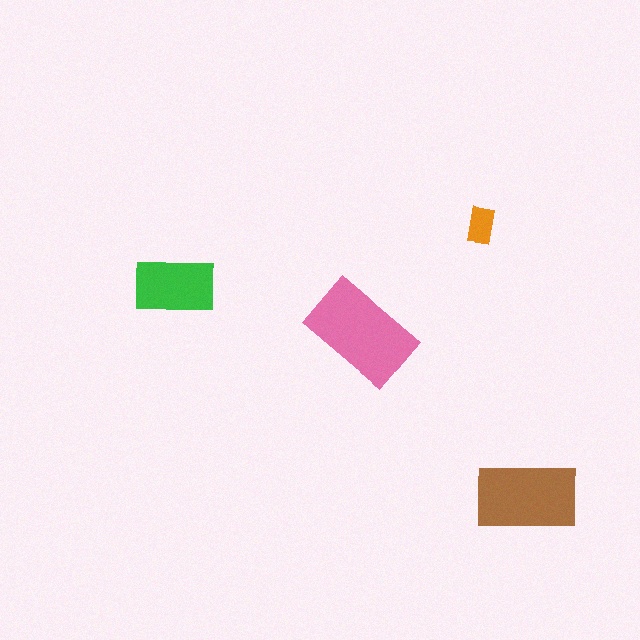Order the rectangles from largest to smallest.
the pink one, the brown one, the green one, the orange one.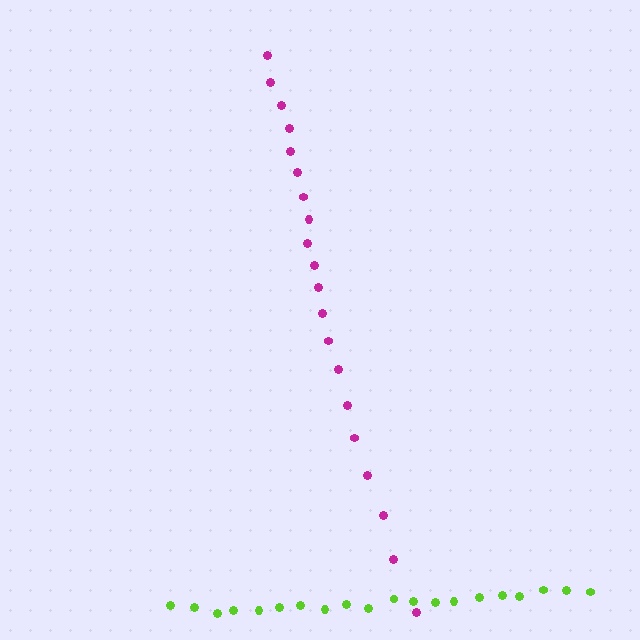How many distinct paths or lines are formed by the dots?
There are 2 distinct paths.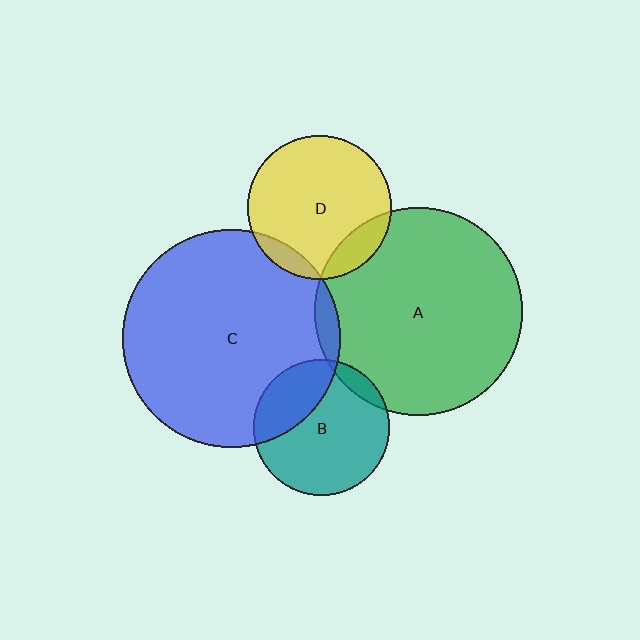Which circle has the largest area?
Circle C (blue).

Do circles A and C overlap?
Yes.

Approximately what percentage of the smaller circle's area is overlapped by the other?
Approximately 5%.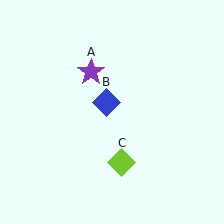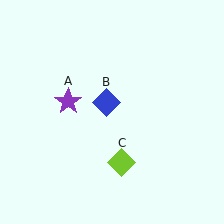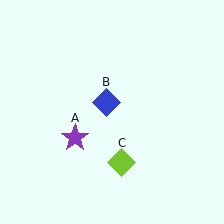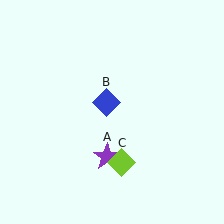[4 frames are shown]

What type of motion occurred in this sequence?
The purple star (object A) rotated counterclockwise around the center of the scene.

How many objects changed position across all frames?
1 object changed position: purple star (object A).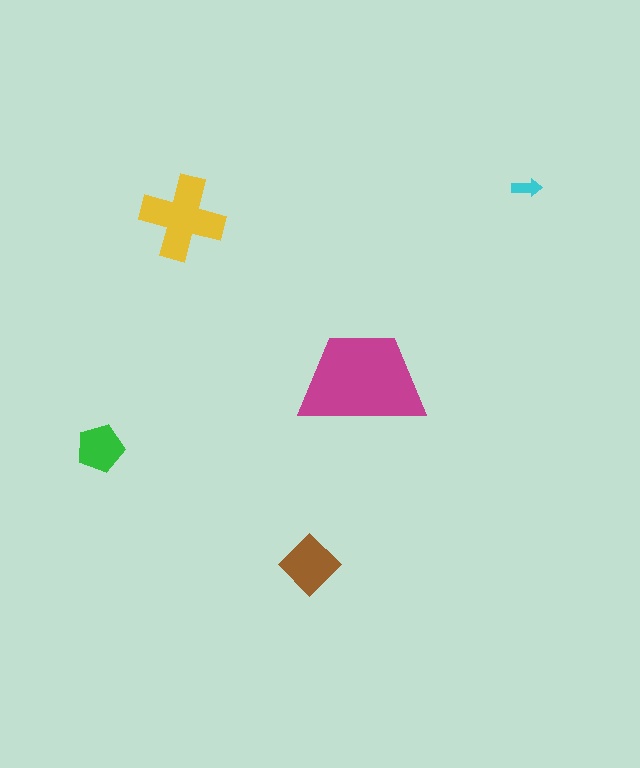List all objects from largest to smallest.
The magenta trapezoid, the yellow cross, the brown diamond, the green pentagon, the cyan arrow.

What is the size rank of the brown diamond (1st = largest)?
3rd.